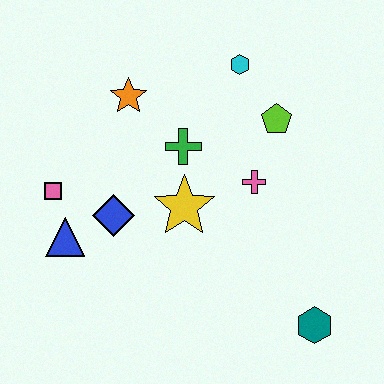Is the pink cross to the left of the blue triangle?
No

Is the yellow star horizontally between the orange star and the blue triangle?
No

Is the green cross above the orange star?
No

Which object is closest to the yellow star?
The green cross is closest to the yellow star.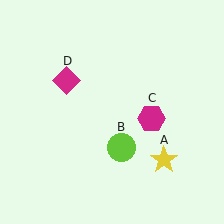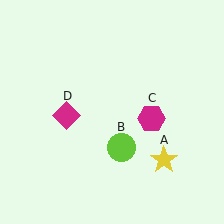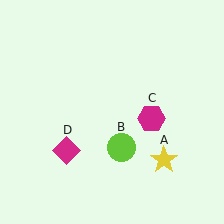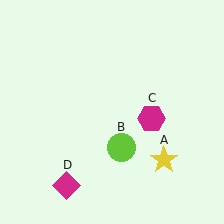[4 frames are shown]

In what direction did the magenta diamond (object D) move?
The magenta diamond (object D) moved down.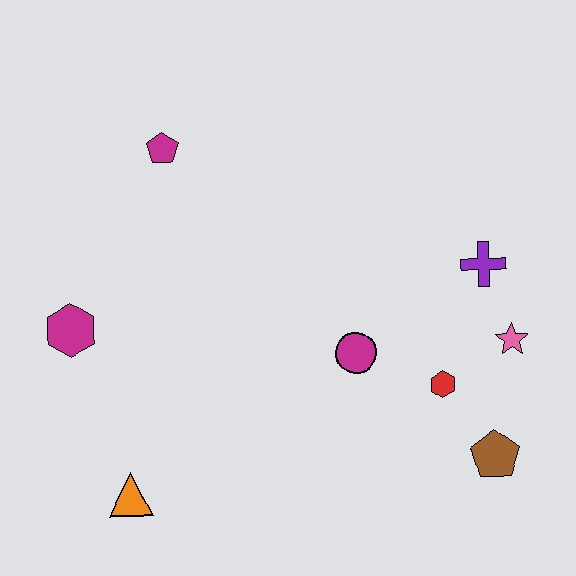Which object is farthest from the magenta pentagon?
The brown pentagon is farthest from the magenta pentagon.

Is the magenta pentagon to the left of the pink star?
Yes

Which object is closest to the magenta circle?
The red hexagon is closest to the magenta circle.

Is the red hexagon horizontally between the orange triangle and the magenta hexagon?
No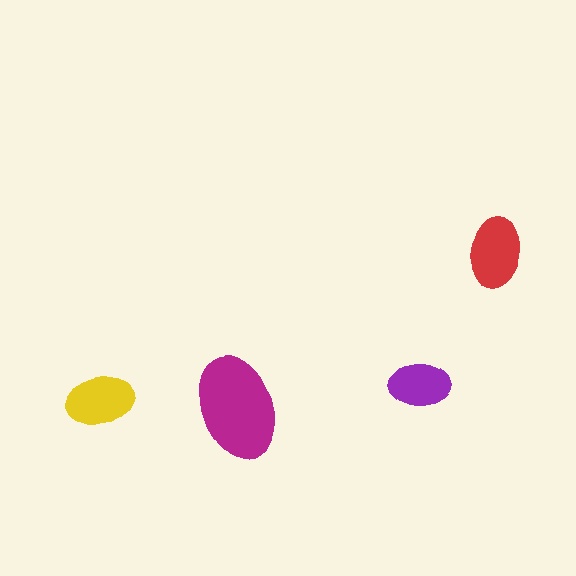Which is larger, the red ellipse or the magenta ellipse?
The magenta one.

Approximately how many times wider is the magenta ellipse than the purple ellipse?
About 1.5 times wider.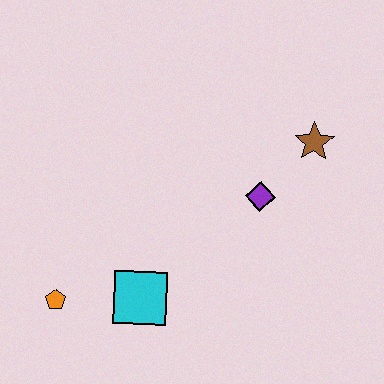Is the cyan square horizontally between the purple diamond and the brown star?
No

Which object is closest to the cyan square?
The orange pentagon is closest to the cyan square.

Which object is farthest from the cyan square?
The brown star is farthest from the cyan square.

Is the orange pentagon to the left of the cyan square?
Yes